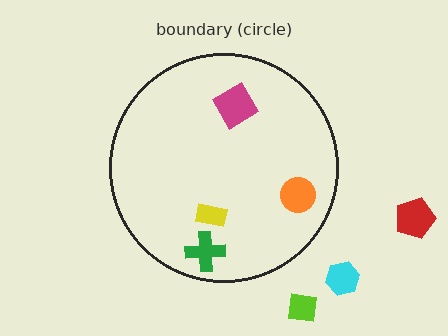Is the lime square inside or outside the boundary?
Outside.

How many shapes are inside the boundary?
4 inside, 3 outside.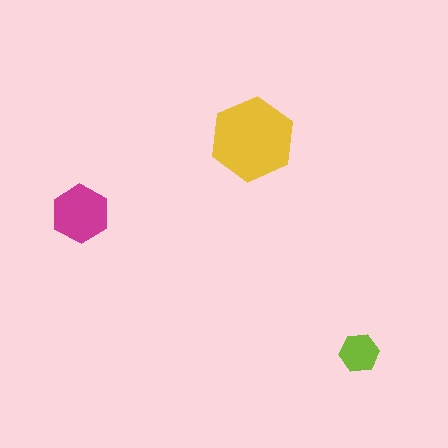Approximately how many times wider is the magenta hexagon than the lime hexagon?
About 1.5 times wider.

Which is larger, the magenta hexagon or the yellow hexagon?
The yellow one.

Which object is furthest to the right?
The lime hexagon is rightmost.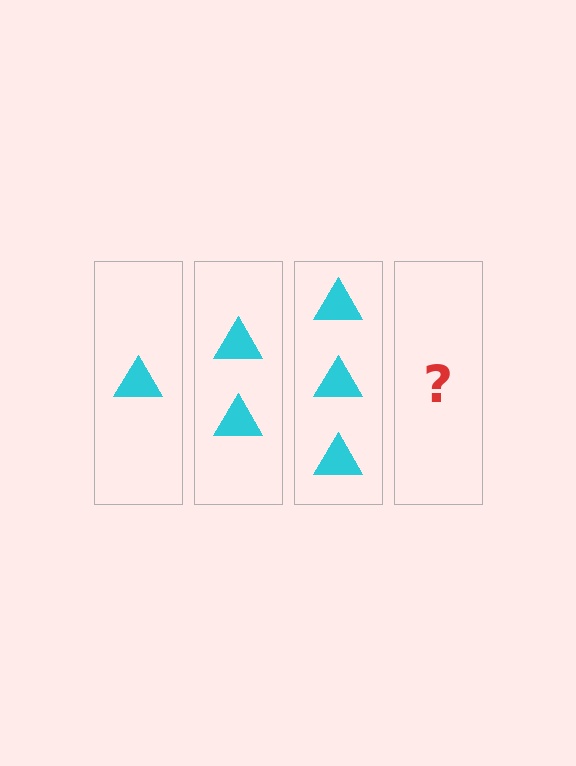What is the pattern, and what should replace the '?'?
The pattern is that each step adds one more triangle. The '?' should be 4 triangles.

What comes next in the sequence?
The next element should be 4 triangles.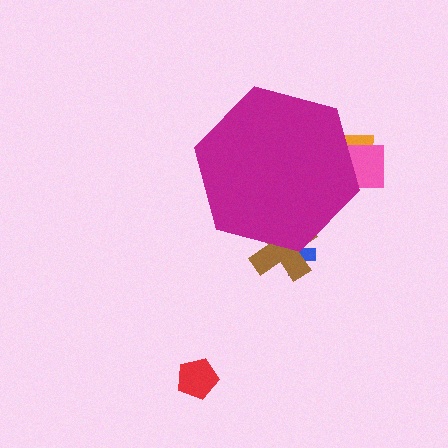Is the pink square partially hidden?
Yes, the pink square is partially hidden behind the magenta hexagon.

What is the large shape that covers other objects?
A magenta hexagon.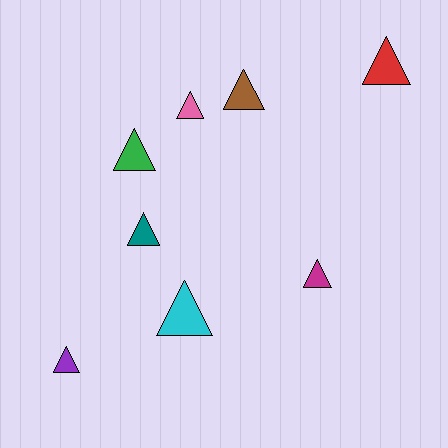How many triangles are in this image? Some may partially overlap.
There are 8 triangles.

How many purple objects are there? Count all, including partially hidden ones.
There is 1 purple object.